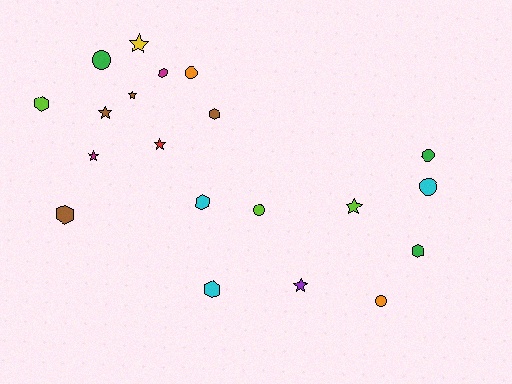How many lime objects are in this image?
There are 3 lime objects.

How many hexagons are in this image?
There are 7 hexagons.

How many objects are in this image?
There are 20 objects.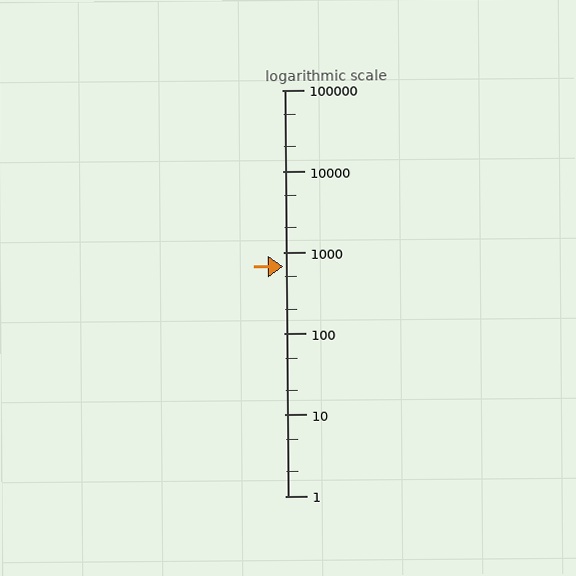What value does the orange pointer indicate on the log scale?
The pointer indicates approximately 670.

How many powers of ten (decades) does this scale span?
The scale spans 5 decades, from 1 to 100000.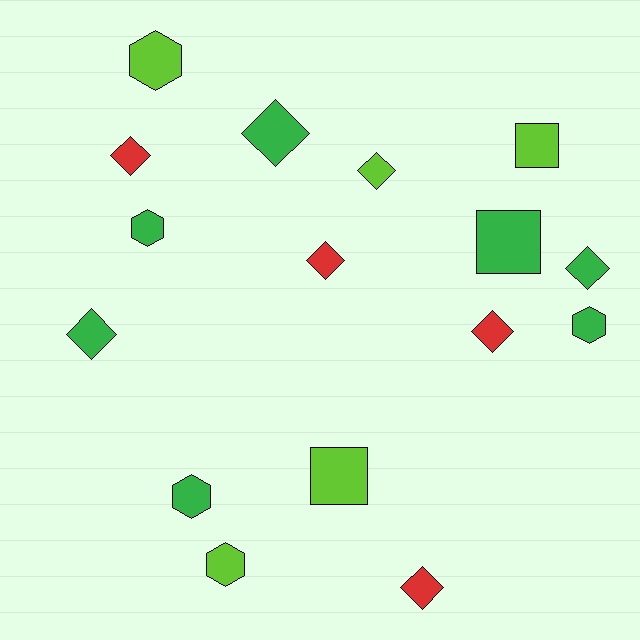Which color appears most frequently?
Green, with 7 objects.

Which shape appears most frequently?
Diamond, with 8 objects.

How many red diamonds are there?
There are 4 red diamonds.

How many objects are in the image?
There are 16 objects.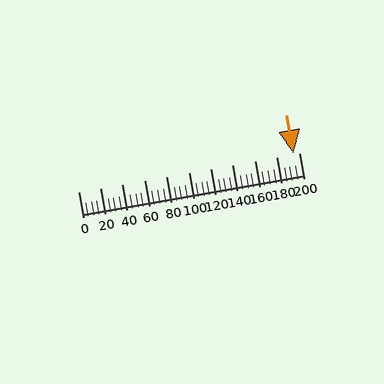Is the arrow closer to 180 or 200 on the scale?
The arrow is closer to 200.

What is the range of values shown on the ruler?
The ruler shows values from 0 to 200.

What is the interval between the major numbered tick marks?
The major tick marks are spaced 20 units apart.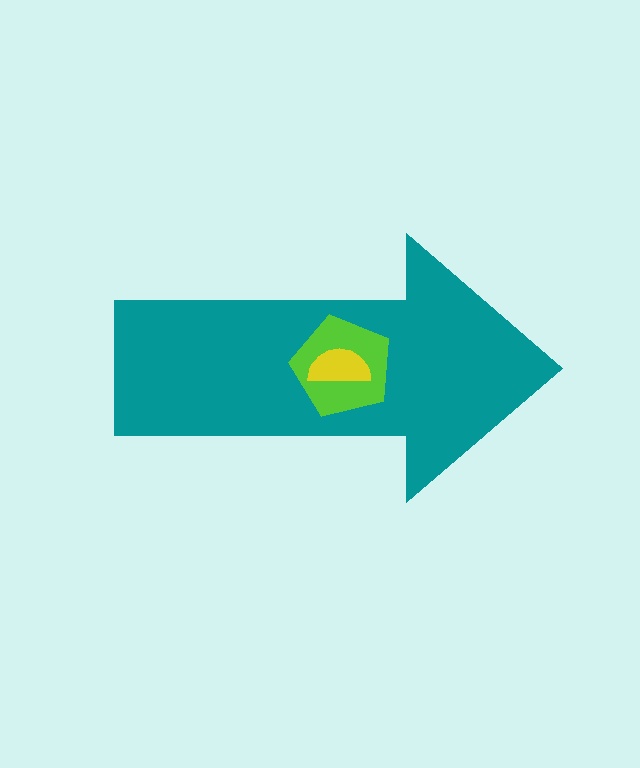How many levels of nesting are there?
3.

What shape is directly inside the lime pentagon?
The yellow semicircle.